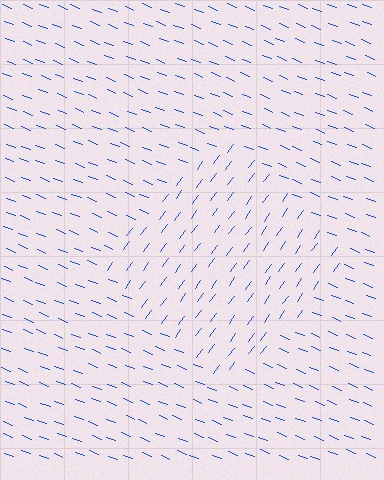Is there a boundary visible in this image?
Yes, there is a texture boundary formed by a change in line orientation.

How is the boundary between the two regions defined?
The boundary is defined purely by a change in line orientation (approximately 75 degrees difference). All lines are the same color and thickness.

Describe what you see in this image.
The image is filled with small blue line segments. A diamond region in the image has lines oriented differently from the surrounding lines, creating a visible texture boundary.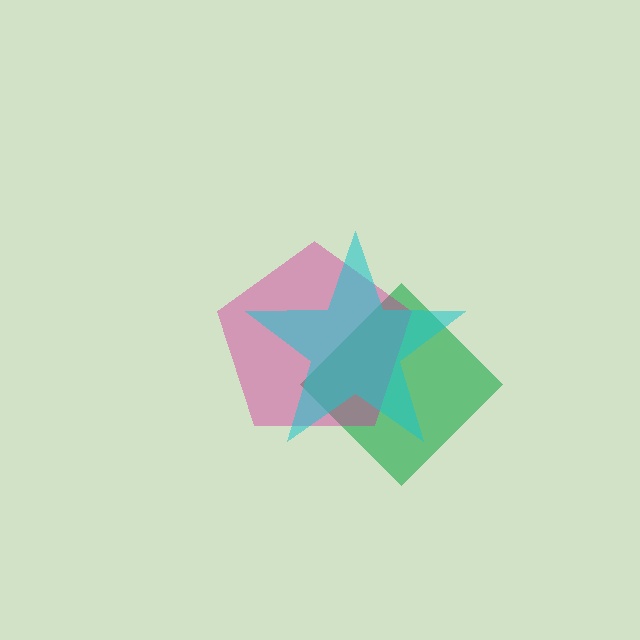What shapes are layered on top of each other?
The layered shapes are: a green diamond, a magenta pentagon, a cyan star.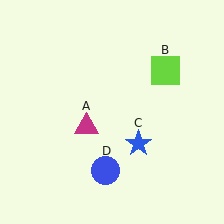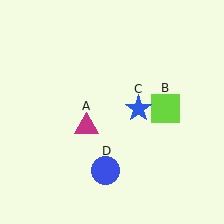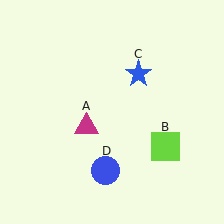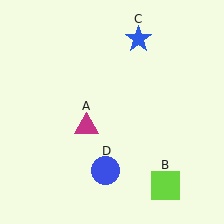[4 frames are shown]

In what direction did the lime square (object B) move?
The lime square (object B) moved down.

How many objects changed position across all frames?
2 objects changed position: lime square (object B), blue star (object C).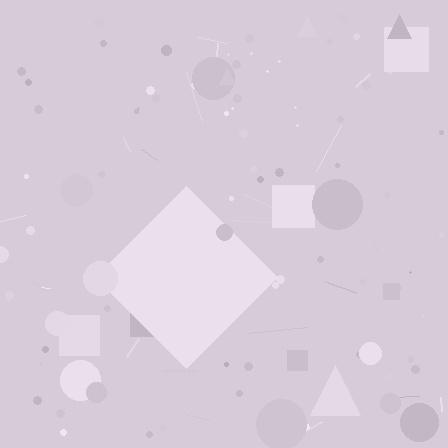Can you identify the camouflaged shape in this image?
The camouflaged shape is a diamond.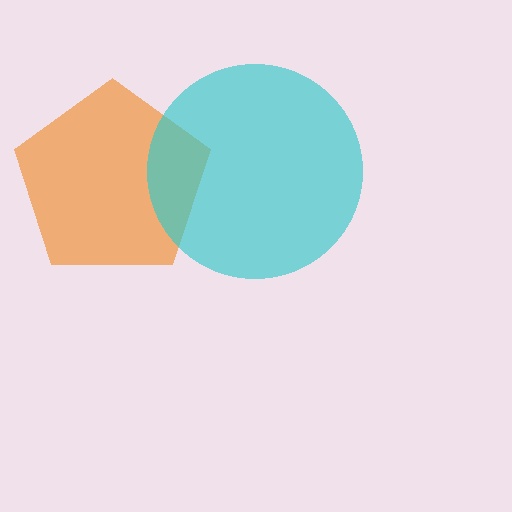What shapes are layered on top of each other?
The layered shapes are: an orange pentagon, a cyan circle.